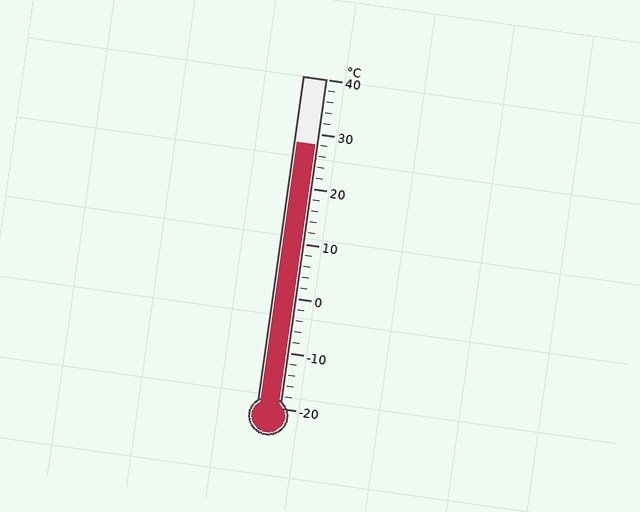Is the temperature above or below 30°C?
The temperature is below 30°C.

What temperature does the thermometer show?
The thermometer shows approximately 28°C.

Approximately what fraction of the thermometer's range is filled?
The thermometer is filled to approximately 80% of its range.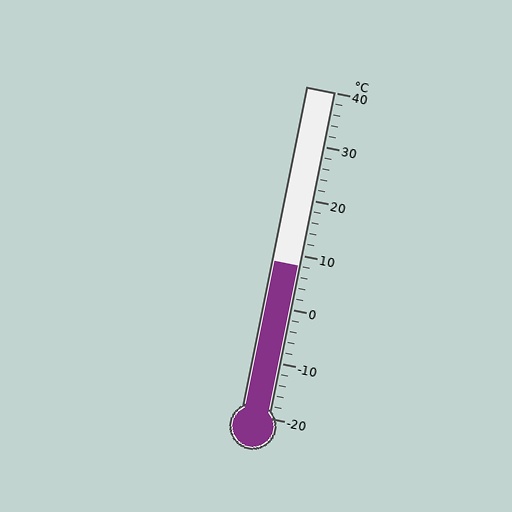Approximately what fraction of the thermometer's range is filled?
The thermometer is filled to approximately 45% of its range.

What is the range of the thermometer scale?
The thermometer scale ranges from -20°C to 40°C.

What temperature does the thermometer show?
The thermometer shows approximately 8°C.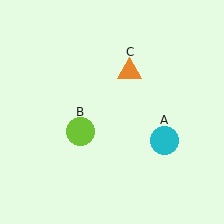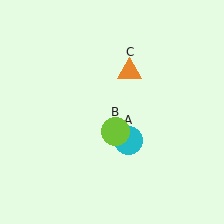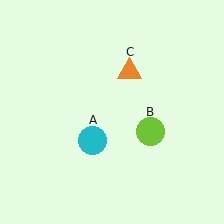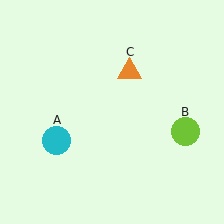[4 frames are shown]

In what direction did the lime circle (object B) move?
The lime circle (object B) moved right.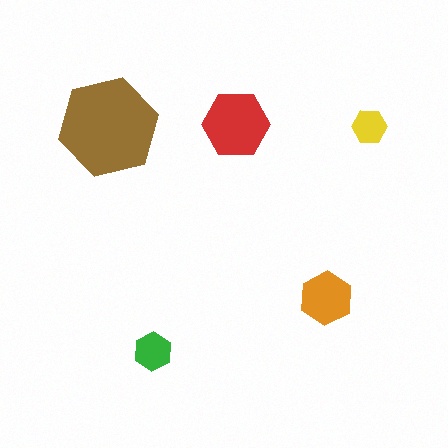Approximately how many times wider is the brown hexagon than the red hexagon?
About 1.5 times wider.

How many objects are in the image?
There are 5 objects in the image.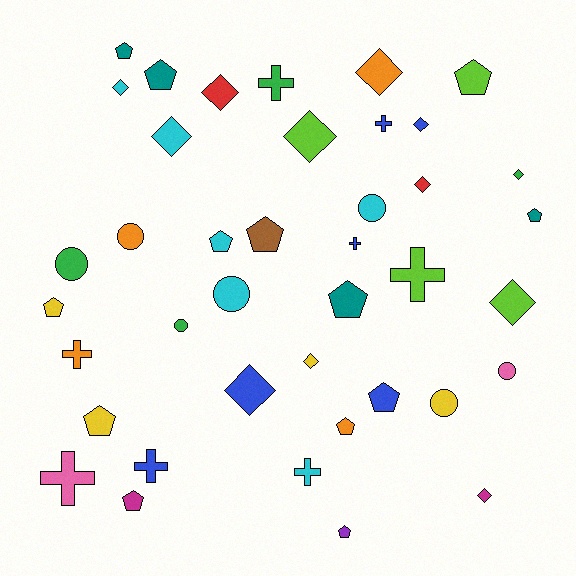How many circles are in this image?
There are 7 circles.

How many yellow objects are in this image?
There are 4 yellow objects.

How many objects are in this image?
There are 40 objects.